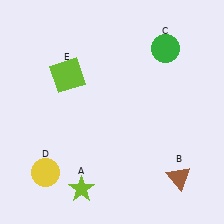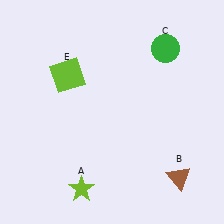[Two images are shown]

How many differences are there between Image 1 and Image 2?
There is 1 difference between the two images.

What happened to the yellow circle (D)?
The yellow circle (D) was removed in Image 2. It was in the bottom-left area of Image 1.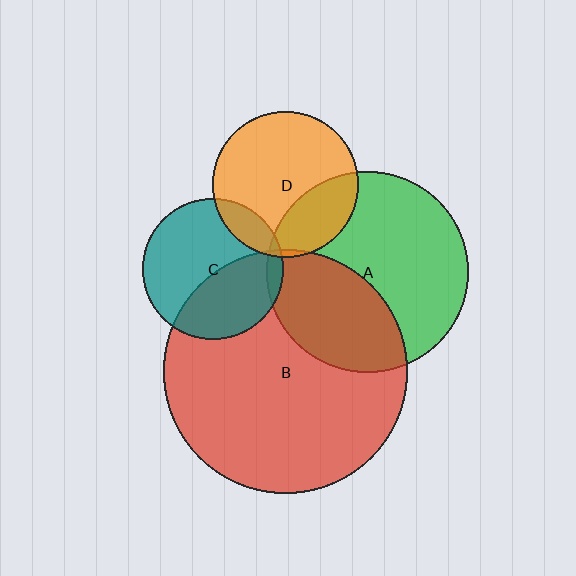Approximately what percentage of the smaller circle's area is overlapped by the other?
Approximately 30%.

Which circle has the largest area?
Circle B (red).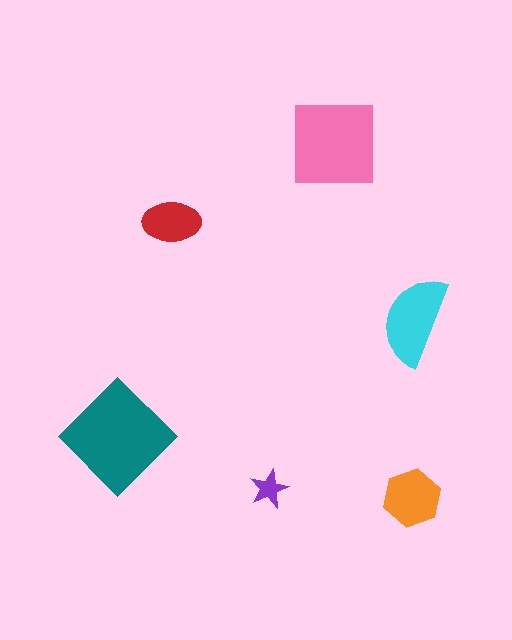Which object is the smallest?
The purple star.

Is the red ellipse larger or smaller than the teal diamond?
Smaller.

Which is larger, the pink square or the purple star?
The pink square.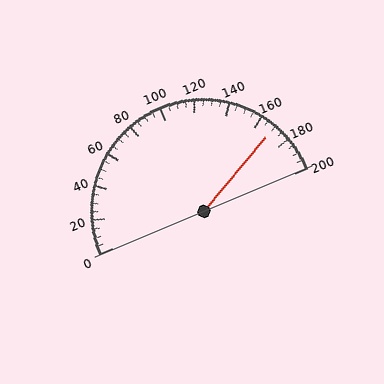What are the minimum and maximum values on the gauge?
The gauge ranges from 0 to 200.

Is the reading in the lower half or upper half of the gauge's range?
The reading is in the upper half of the range (0 to 200).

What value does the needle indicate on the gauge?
The needle indicates approximately 170.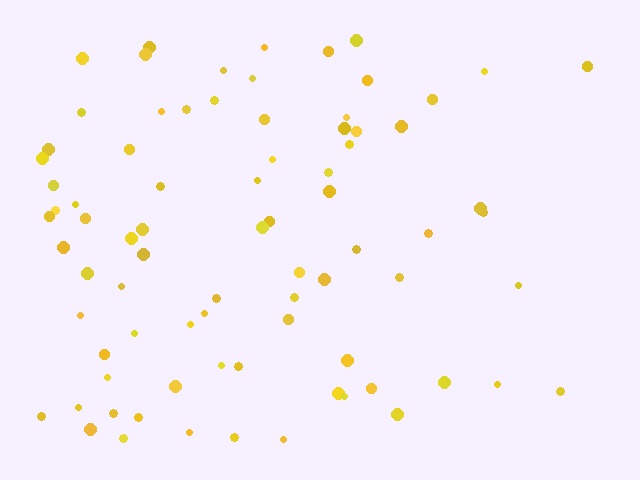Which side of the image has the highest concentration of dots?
The left.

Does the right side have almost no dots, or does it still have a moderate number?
Still a moderate number, just noticeably fewer than the left.